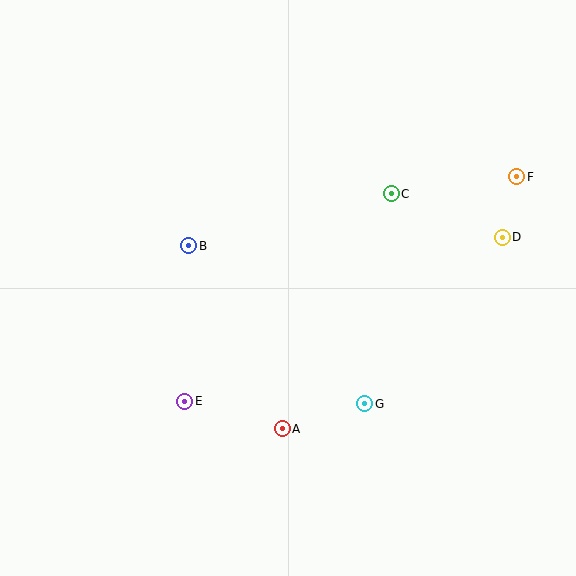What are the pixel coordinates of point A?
Point A is at (282, 429).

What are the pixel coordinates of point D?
Point D is at (502, 237).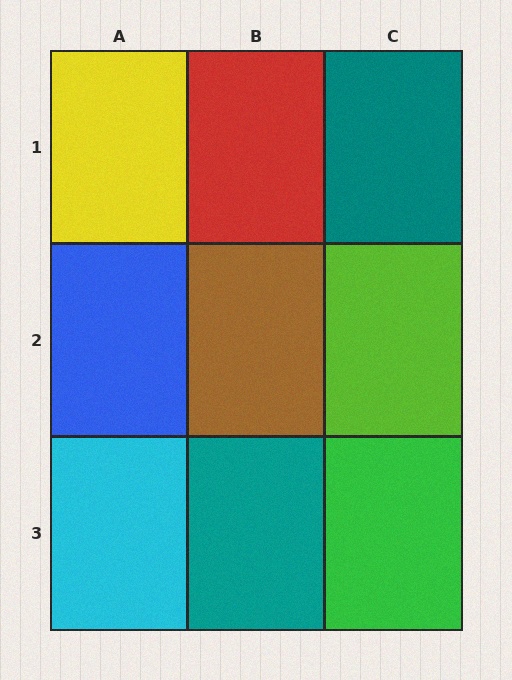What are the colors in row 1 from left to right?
Yellow, red, teal.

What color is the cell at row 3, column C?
Green.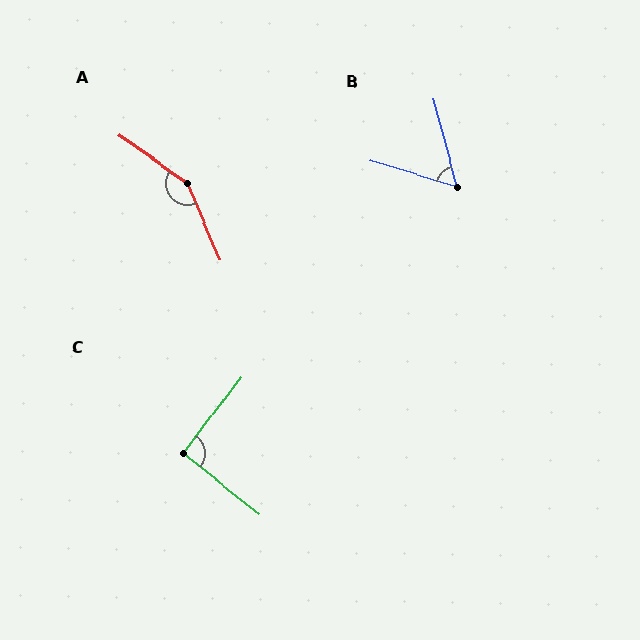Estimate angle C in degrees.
Approximately 92 degrees.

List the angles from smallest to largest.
B (58°), C (92°), A (148°).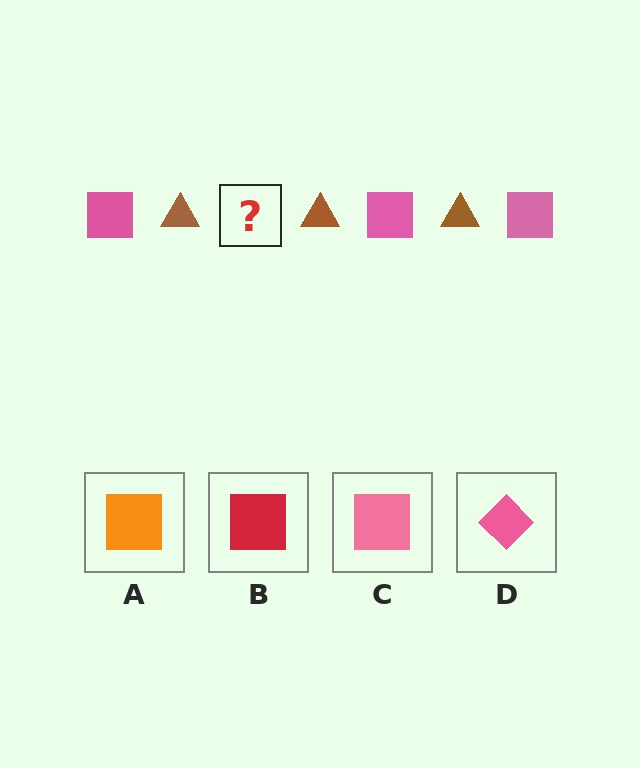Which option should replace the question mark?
Option C.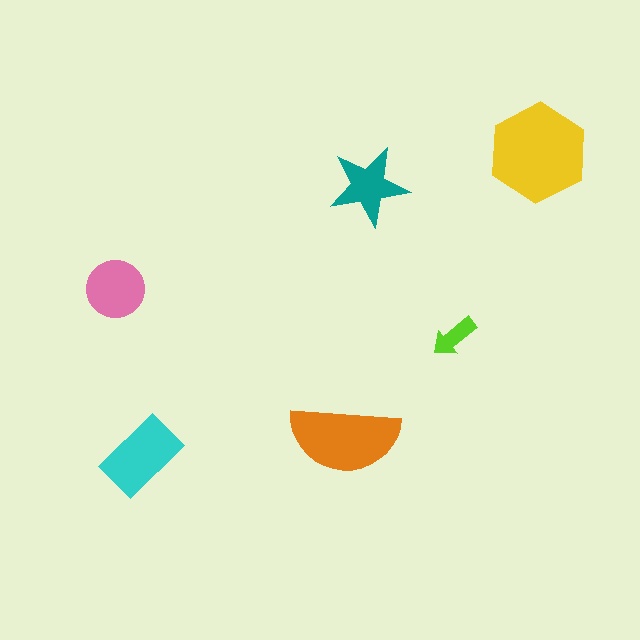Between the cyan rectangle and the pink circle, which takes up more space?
The cyan rectangle.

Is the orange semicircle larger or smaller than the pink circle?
Larger.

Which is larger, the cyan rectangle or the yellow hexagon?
The yellow hexagon.